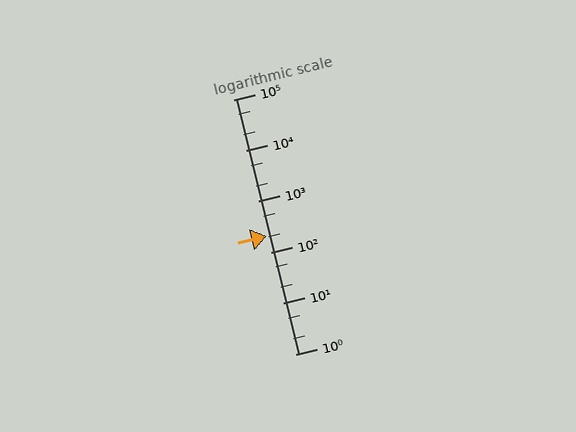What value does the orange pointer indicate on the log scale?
The pointer indicates approximately 210.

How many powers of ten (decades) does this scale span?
The scale spans 5 decades, from 1 to 100000.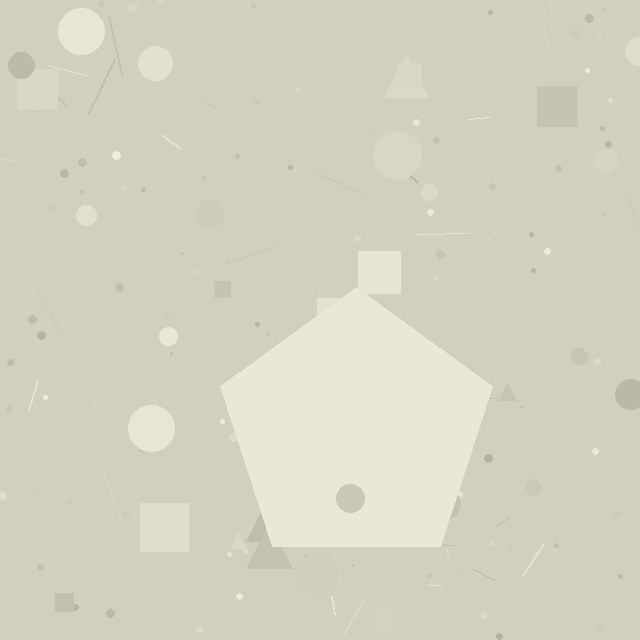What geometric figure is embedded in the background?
A pentagon is embedded in the background.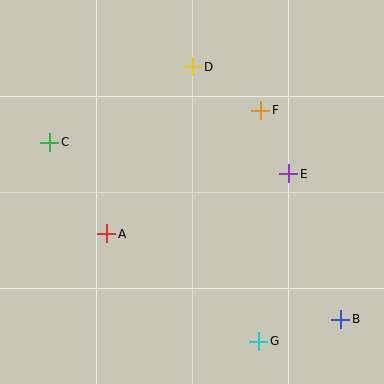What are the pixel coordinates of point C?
Point C is at (50, 142).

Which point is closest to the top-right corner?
Point F is closest to the top-right corner.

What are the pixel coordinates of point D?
Point D is at (193, 67).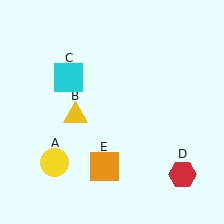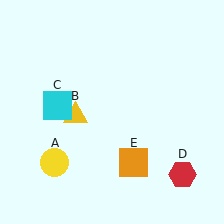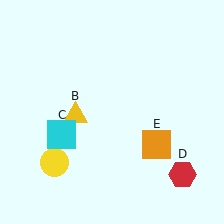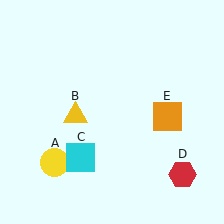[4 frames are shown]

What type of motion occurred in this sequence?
The cyan square (object C), orange square (object E) rotated counterclockwise around the center of the scene.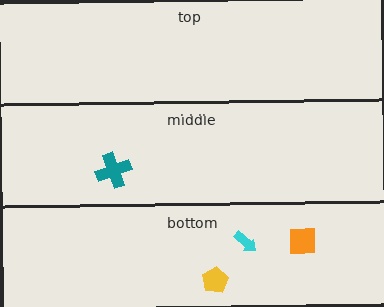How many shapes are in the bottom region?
3.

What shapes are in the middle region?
The teal cross.